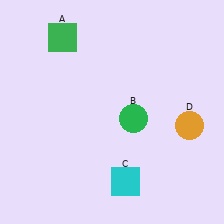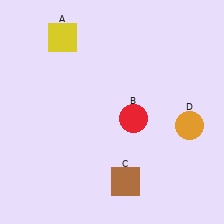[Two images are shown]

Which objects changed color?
A changed from green to yellow. B changed from green to red. C changed from cyan to brown.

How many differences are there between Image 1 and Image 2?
There are 3 differences between the two images.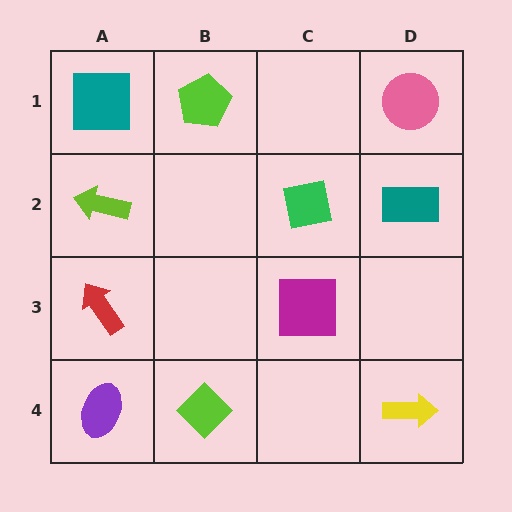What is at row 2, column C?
A green square.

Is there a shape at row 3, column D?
No, that cell is empty.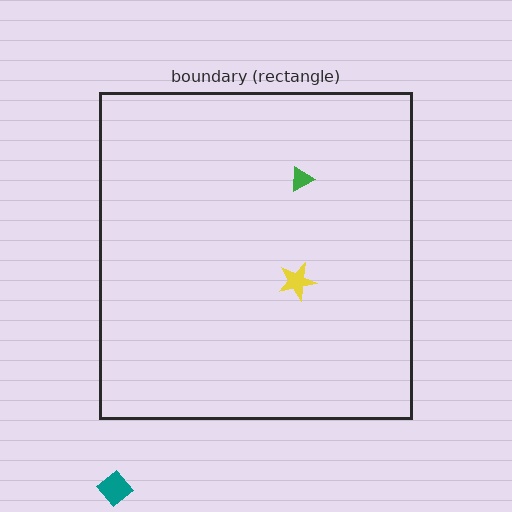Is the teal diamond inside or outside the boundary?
Outside.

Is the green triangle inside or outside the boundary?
Inside.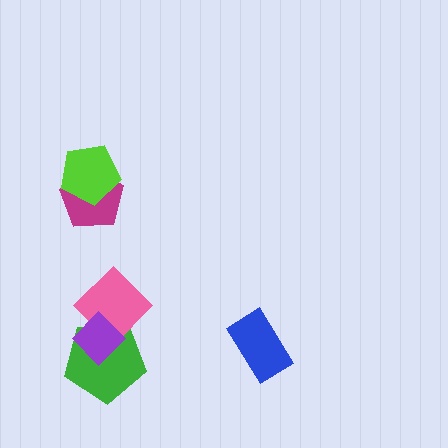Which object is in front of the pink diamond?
The purple diamond is in front of the pink diamond.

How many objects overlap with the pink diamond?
2 objects overlap with the pink diamond.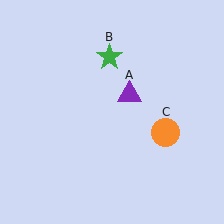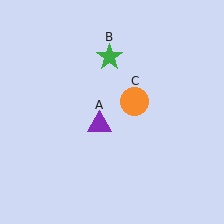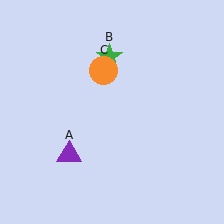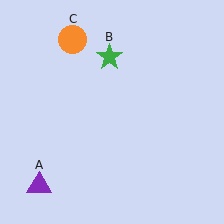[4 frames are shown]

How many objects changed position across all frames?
2 objects changed position: purple triangle (object A), orange circle (object C).